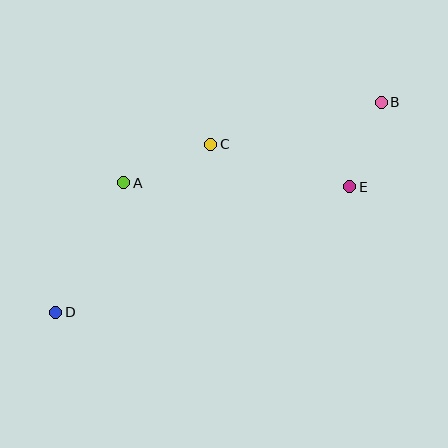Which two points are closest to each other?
Points B and E are closest to each other.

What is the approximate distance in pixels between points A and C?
The distance between A and C is approximately 95 pixels.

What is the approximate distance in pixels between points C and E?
The distance between C and E is approximately 145 pixels.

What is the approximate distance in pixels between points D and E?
The distance between D and E is approximately 320 pixels.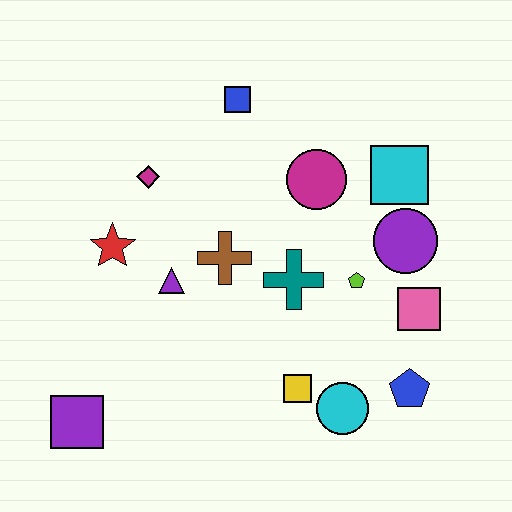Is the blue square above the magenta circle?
Yes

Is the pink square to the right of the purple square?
Yes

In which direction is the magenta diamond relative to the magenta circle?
The magenta diamond is to the left of the magenta circle.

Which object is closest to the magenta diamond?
The red star is closest to the magenta diamond.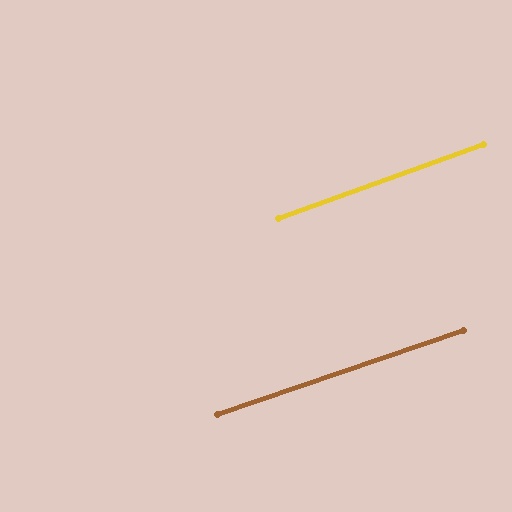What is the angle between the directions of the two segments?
Approximately 1 degree.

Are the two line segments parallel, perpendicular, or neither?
Parallel — their directions differ by only 1.0°.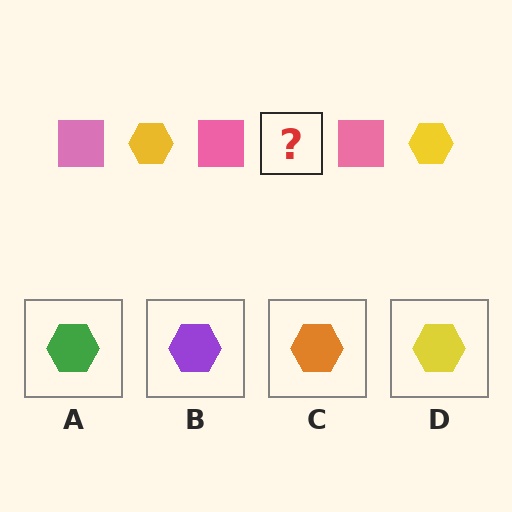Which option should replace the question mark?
Option D.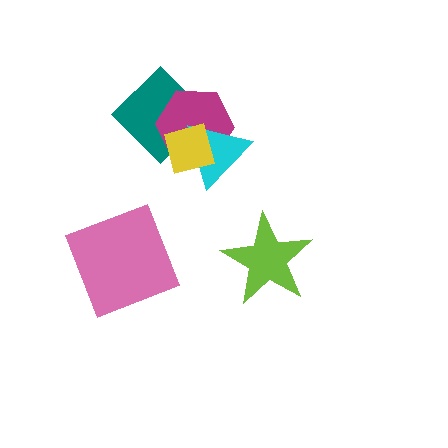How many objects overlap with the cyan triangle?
3 objects overlap with the cyan triangle.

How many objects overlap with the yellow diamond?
3 objects overlap with the yellow diamond.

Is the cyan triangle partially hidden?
Yes, it is partially covered by another shape.